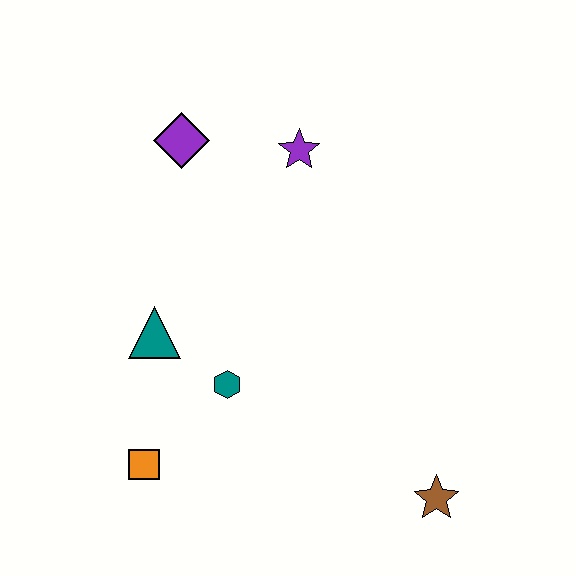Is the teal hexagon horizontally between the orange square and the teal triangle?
No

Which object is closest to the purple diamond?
The purple star is closest to the purple diamond.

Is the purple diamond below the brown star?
No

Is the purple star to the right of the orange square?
Yes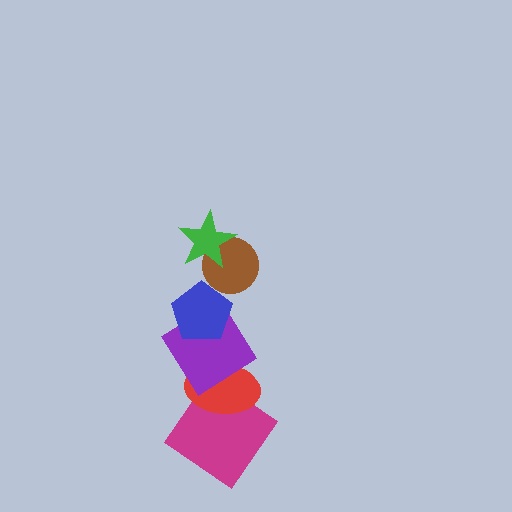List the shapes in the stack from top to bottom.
From top to bottom: the green star, the brown circle, the blue pentagon, the purple diamond, the red ellipse, the magenta diamond.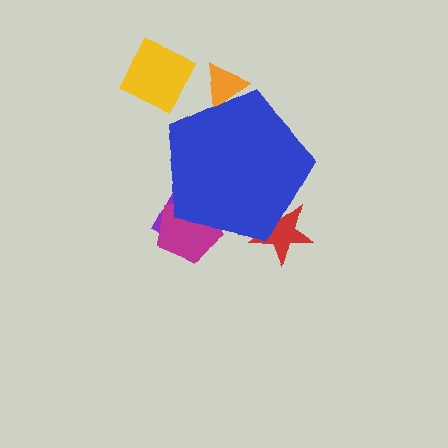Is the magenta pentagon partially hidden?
Yes, the magenta pentagon is partially hidden behind the blue pentagon.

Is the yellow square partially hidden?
No, the yellow square is fully visible.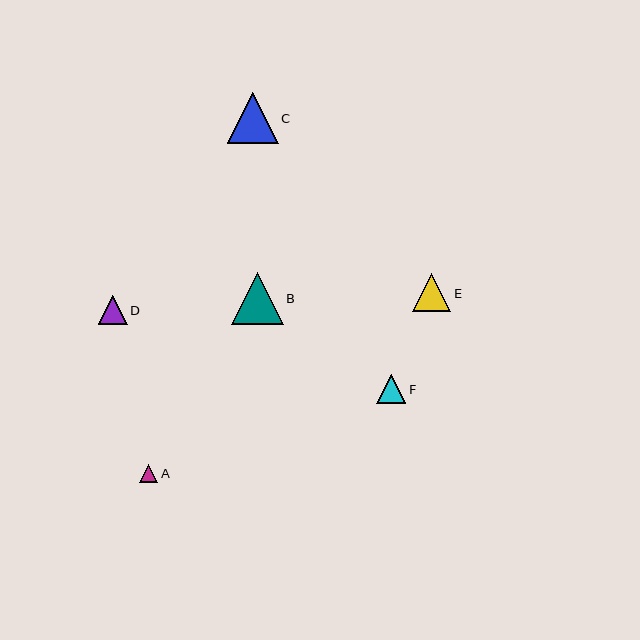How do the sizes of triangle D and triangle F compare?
Triangle D and triangle F are approximately the same size.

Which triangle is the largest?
Triangle B is the largest with a size of approximately 52 pixels.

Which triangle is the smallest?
Triangle A is the smallest with a size of approximately 18 pixels.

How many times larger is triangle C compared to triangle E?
Triangle C is approximately 1.3 times the size of triangle E.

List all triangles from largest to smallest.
From largest to smallest: B, C, E, D, F, A.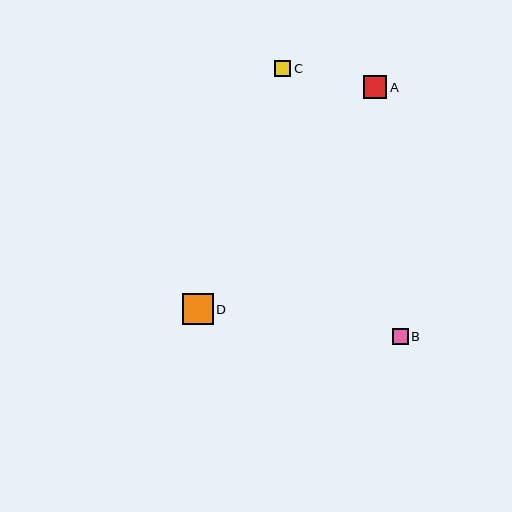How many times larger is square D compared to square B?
Square D is approximately 2.0 times the size of square B.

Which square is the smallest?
Square B is the smallest with a size of approximately 16 pixels.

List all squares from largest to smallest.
From largest to smallest: D, A, C, B.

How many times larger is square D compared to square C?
Square D is approximately 1.9 times the size of square C.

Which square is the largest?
Square D is the largest with a size of approximately 31 pixels.